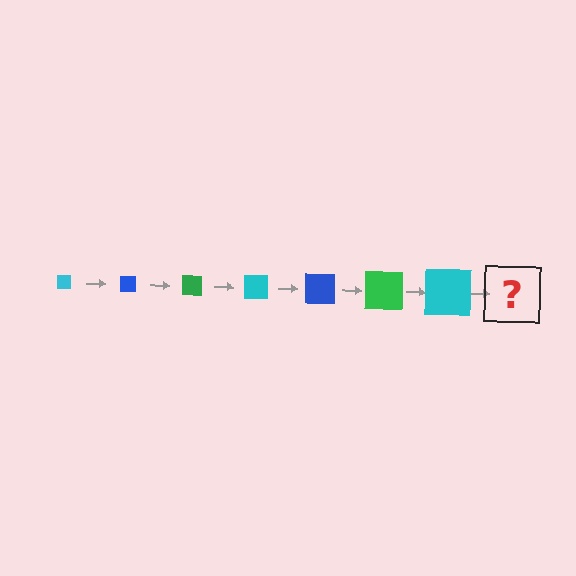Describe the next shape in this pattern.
It should be a blue square, larger than the previous one.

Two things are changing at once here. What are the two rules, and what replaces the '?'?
The two rules are that the square grows larger each step and the color cycles through cyan, blue, and green. The '?' should be a blue square, larger than the previous one.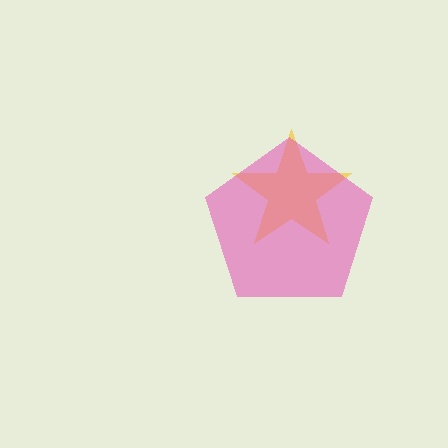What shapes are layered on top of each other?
The layered shapes are: a yellow star, a pink pentagon.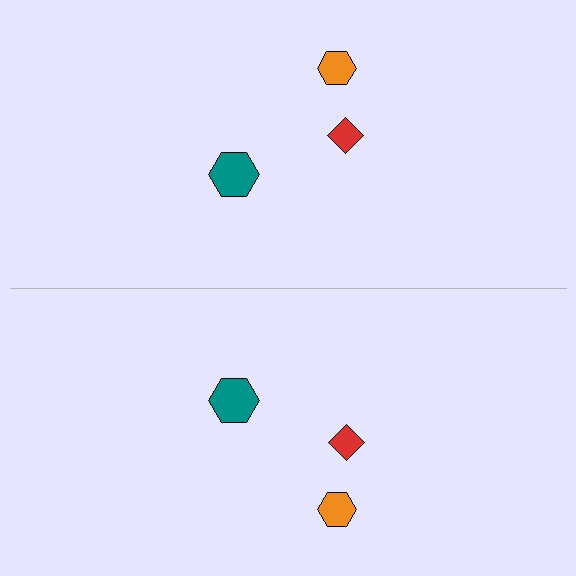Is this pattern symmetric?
Yes, this pattern has bilateral (reflection) symmetry.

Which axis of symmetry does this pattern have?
The pattern has a horizontal axis of symmetry running through the center of the image.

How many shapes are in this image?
There are 6 shapes in this image.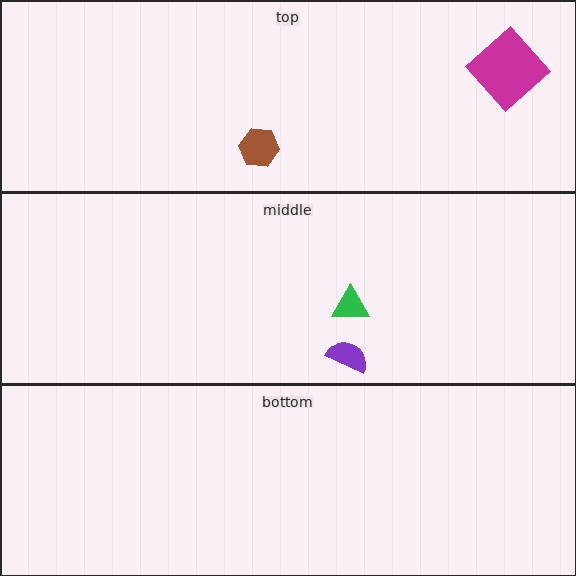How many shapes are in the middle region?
2.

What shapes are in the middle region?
The green triangle, the purple semicircle.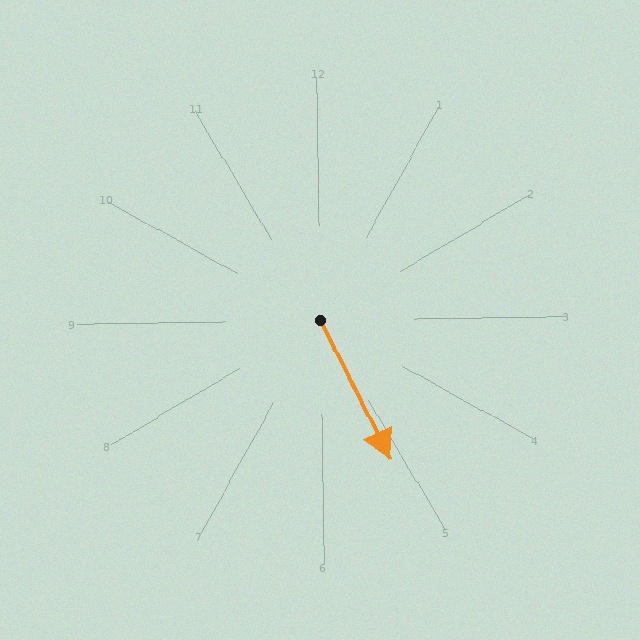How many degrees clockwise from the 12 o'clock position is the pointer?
Approximately 154 degrees.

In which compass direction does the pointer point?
Southeast.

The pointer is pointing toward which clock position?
Roughly 5 o'clock.